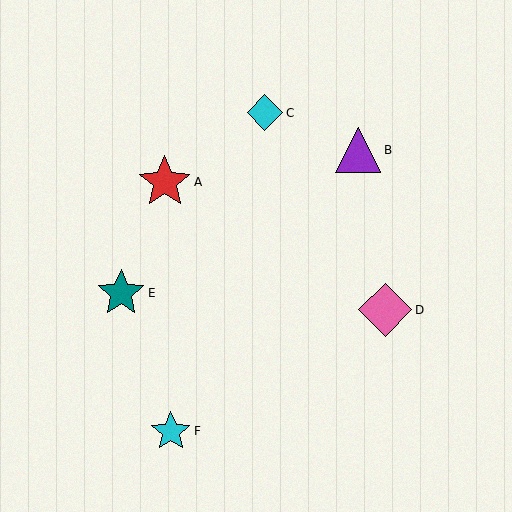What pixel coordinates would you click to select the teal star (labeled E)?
Click at (121, 293) to select the teal star E.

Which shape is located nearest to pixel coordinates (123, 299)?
The teal star (labeled E) at (121, 293) is nearest to that location.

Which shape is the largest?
The pink diamond (labeled D) is the largest.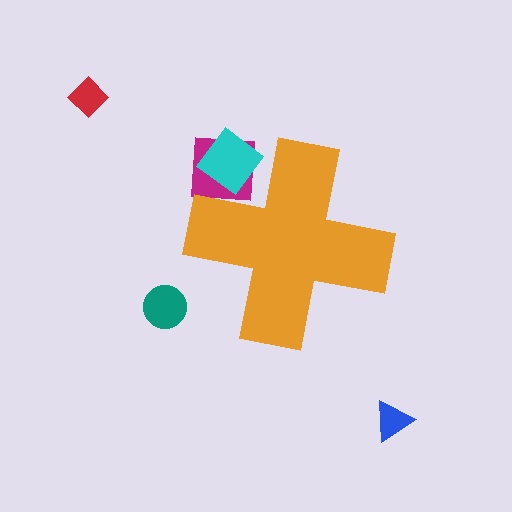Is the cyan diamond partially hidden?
Yes, the cyan diamond is partially hidden behind the orange cross.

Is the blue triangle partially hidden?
No, the blue triangle is fully visible.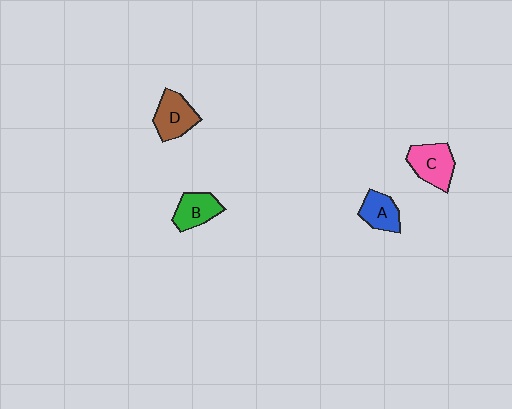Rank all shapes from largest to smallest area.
From largest to smallest: C (pink), D (brown), B (green), A (blue).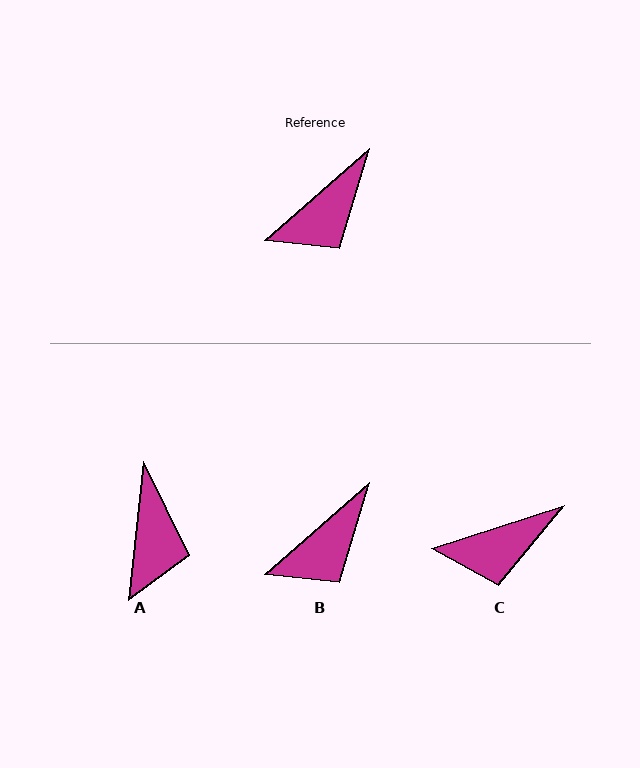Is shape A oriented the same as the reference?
No, it is off by about 43 degrees.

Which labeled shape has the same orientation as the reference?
B.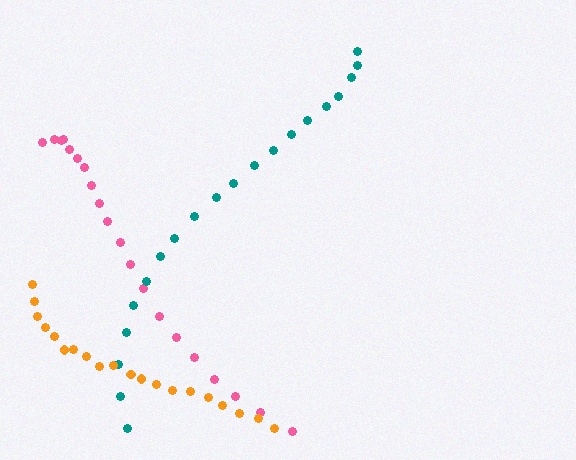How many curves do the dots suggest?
There are 3 distinct paths.